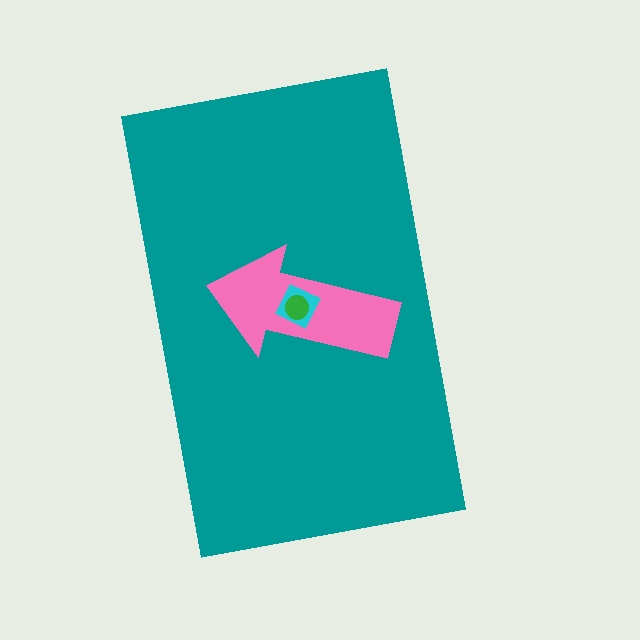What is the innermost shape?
The green circle.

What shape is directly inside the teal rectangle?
The pink arrow.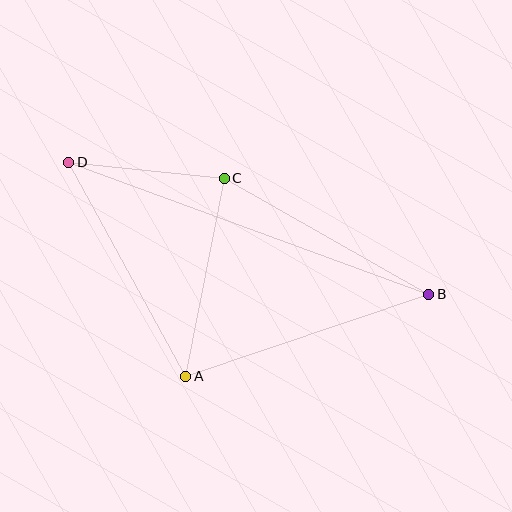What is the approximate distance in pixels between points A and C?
The distance between A and C is approximately 202 pixels.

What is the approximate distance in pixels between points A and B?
The distance between A and B is approximately 257 pixels.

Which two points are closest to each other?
Points C and D are closest to each other.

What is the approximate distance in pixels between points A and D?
The distance between A and D is approximately 244 pixels.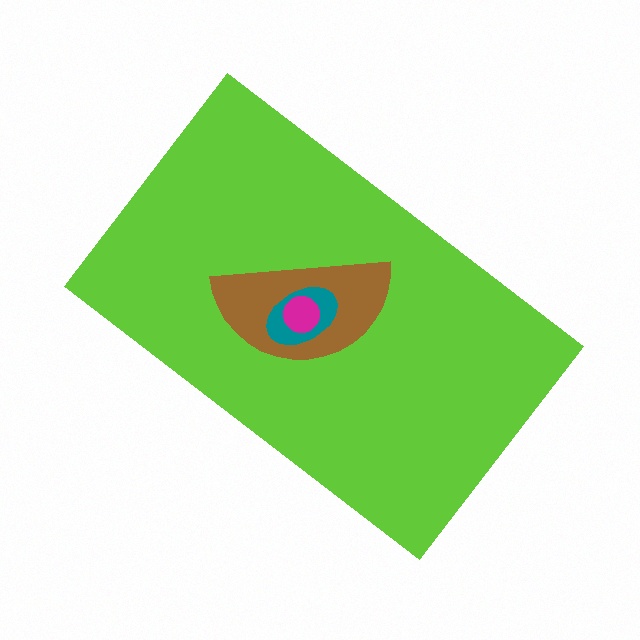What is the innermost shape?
The magenta circle.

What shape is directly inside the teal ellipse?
The magenta circle.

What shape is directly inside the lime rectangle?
The brown semicircle.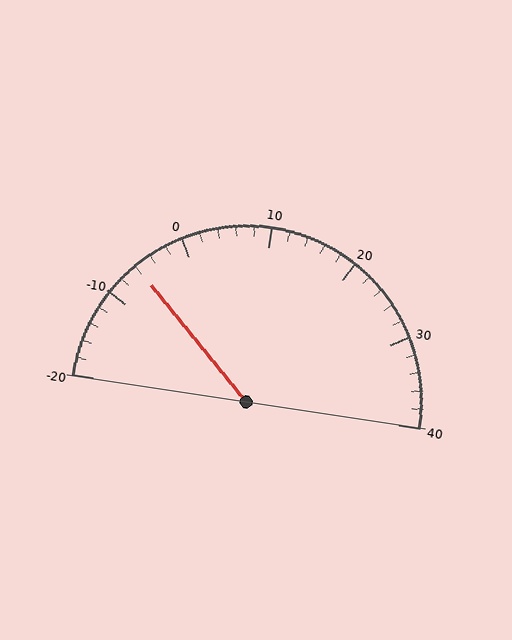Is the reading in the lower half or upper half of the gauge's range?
The reading is in the lower half of the range (-20 to 40).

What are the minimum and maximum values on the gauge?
The gauge ranges from -20 to 40.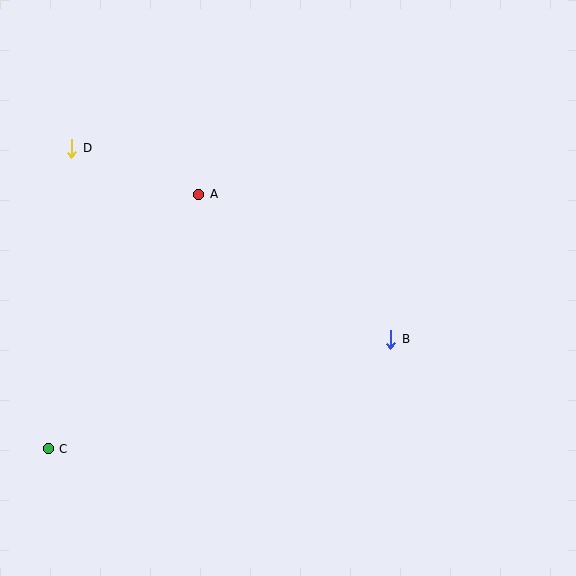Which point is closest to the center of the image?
Point B at (391, 339) is closest to the center.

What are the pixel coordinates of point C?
Point C is at (48, 449).